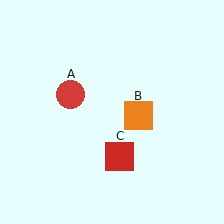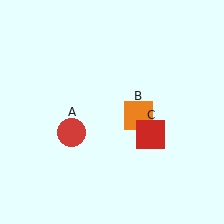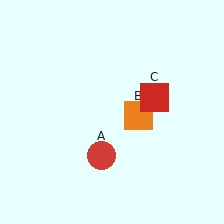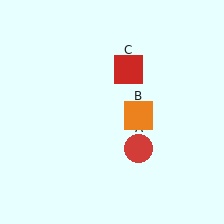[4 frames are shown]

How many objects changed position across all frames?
2 objects changed position: red circle (object A), red square (object C).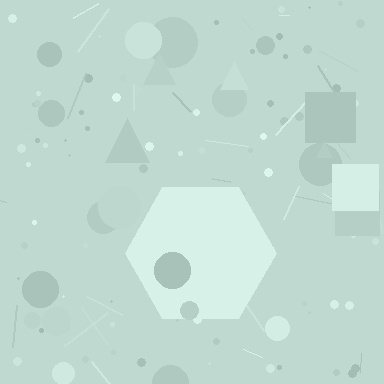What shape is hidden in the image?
A hexagon is hidden in the image.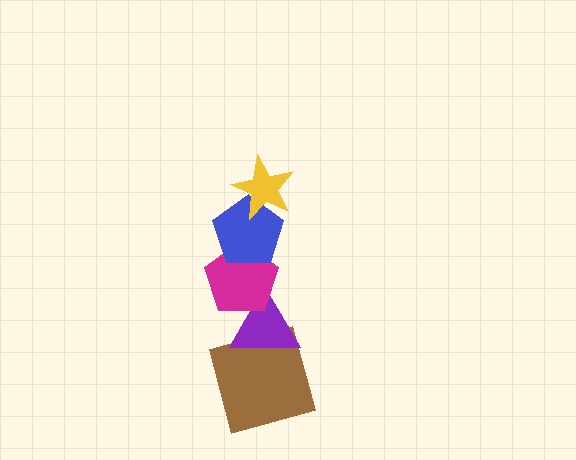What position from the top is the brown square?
The brown square is 5th from the top.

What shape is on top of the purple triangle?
The magenta pentagon is on top of the purple triangle.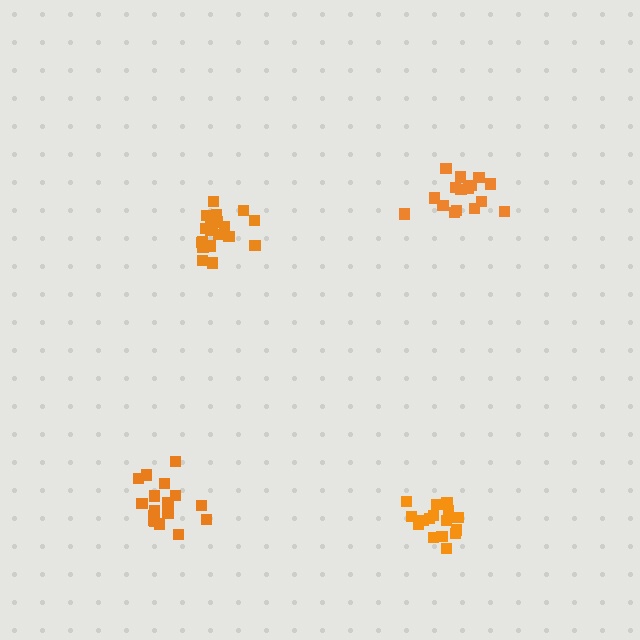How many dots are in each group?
Group 1: 21 dots, Group 2: 16 dots, Group 3: 16 dots, Group 4: 19 dots (72 total).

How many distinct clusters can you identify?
There are 4 distinct clusters.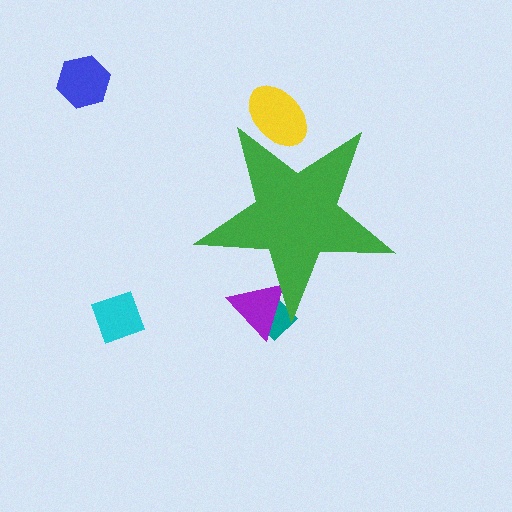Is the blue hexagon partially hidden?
No, the blue hexagon is fully visible.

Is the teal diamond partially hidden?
Yes, the teal diamond is partially hidden behind the green star.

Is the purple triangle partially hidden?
Yes, the purple triangle is partially hidden behind the green star.